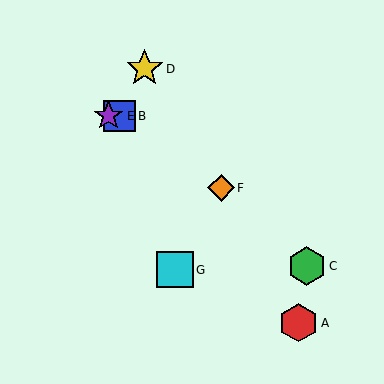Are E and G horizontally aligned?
No, E is at y≈116 and G is at y≈270.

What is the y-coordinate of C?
Object C is at y≈266.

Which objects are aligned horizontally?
Objects B, E are aligned horizontally.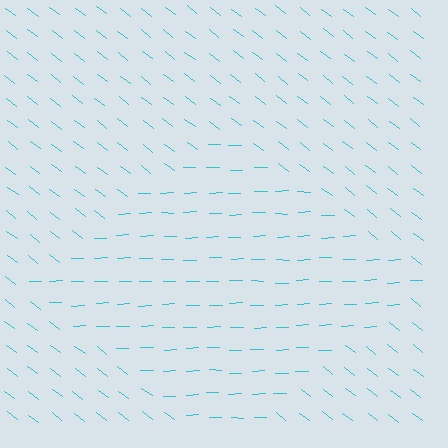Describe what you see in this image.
The image is filled with small cyan line segments. A diamond region in the image has lines oriented differently from the surrounding lines, creating a visible texture boundary.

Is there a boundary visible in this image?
Yes, there is a texture boundary formed by a change in line orientation.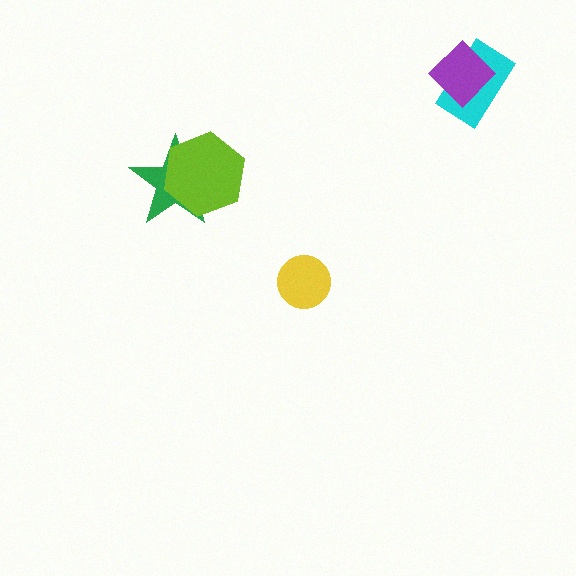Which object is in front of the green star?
The lime hexagon is in front of the green star.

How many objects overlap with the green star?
1 object overlaps with the green star.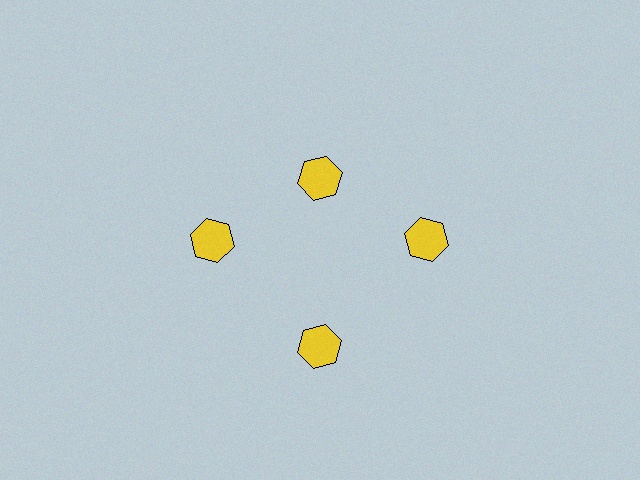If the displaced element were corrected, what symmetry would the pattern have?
It would have 4-fold rotational symmetry — the pattern would map onto itself every 90 degrees.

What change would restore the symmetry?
The symmetry would be restored by moving it outward, back onto the ring so that all 4 hexagons sit at equal angles and equal distance from the center.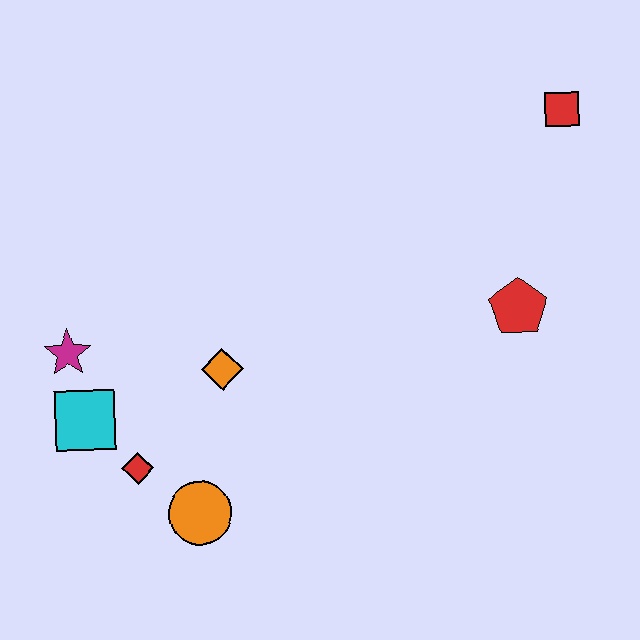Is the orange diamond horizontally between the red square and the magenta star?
Yes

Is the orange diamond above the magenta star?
No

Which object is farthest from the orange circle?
The red square is farthest from the orange circle.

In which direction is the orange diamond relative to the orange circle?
The orange diamond is above the orange circle.